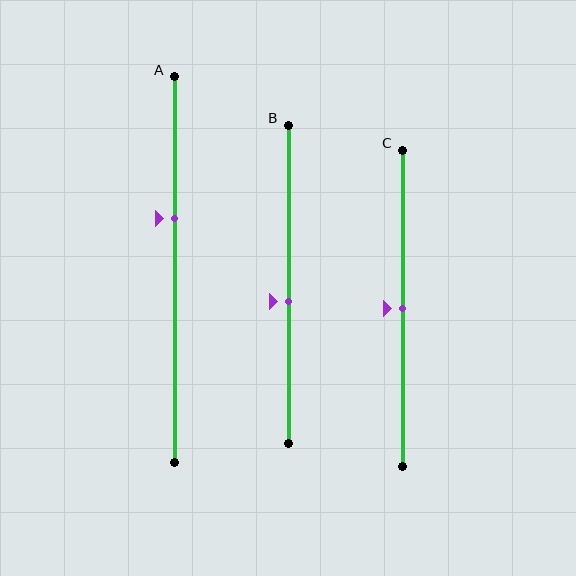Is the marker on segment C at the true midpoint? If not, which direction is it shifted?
Yes, the marker on segment C is at the true midpoint.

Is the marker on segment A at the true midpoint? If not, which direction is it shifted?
No, the marker on segment A is shifted upward by about 13% of the segment length.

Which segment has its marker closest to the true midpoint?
Segment C has its marker closest to the true midpoint.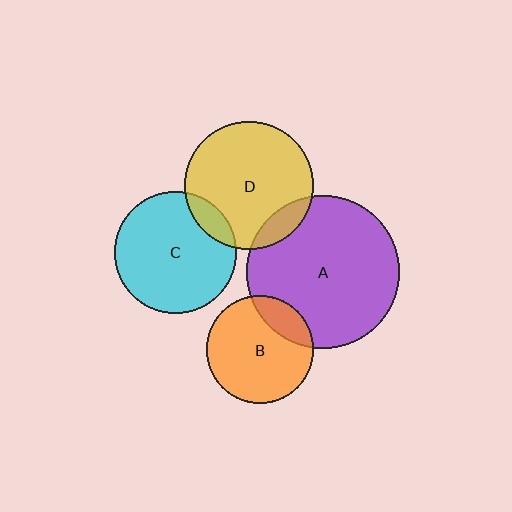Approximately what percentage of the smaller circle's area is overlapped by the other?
Approximately 10%.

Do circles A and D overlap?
Yes.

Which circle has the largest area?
Circle A (purple).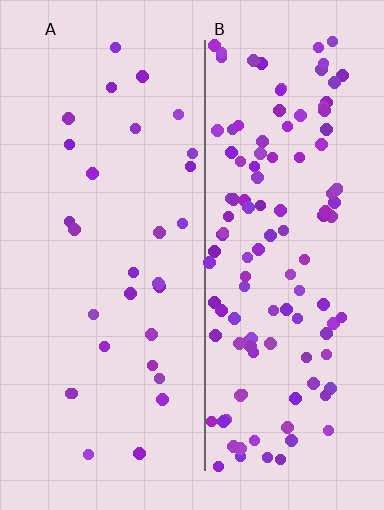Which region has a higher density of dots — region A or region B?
B (the right).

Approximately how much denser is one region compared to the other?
Approximately 4.1× — region B over region A.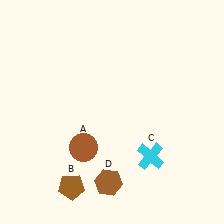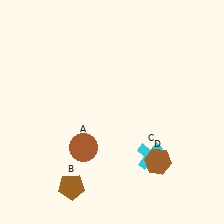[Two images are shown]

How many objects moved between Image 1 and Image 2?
1 object moved between the two images.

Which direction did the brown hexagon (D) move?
The brown hexagon (D) moved right.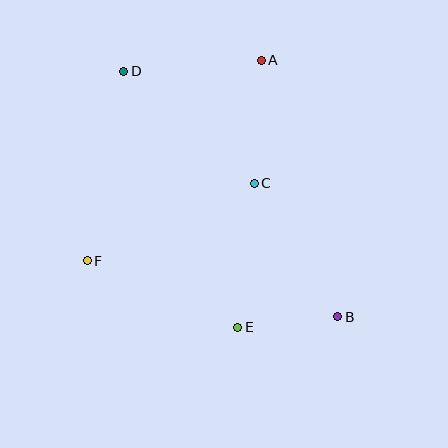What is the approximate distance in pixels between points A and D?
The distance between A and D is approximately 138 pixels.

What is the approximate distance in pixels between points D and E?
The distance between D and E is approximately 280 pixels.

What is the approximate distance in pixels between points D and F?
The distance between D and F is approximately 193 pixels.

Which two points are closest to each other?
Points B and E are closest to each other.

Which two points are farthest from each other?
Points B and D are farthest from each other.